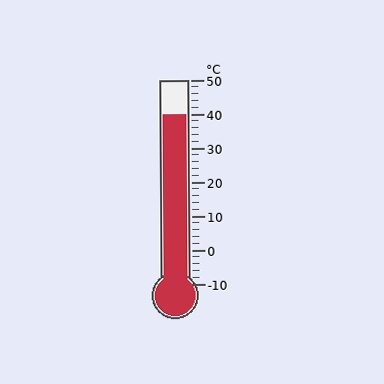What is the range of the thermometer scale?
The thermometer scale ranges from -10°C to 50°C.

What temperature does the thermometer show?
The thermometer shows approximately 40°C.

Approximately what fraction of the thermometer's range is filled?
The thermometer is filled to approximately 85% of its range.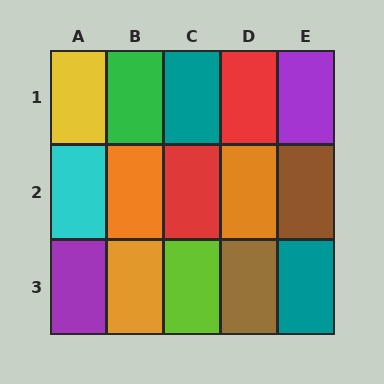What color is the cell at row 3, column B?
Orange.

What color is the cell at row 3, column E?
Teal.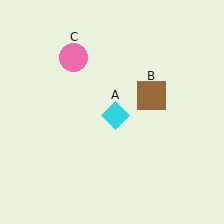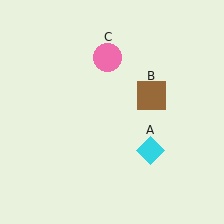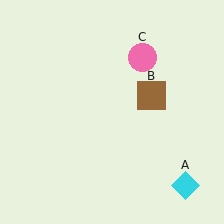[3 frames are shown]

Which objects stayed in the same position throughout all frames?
Brown square (object B) remained stationary.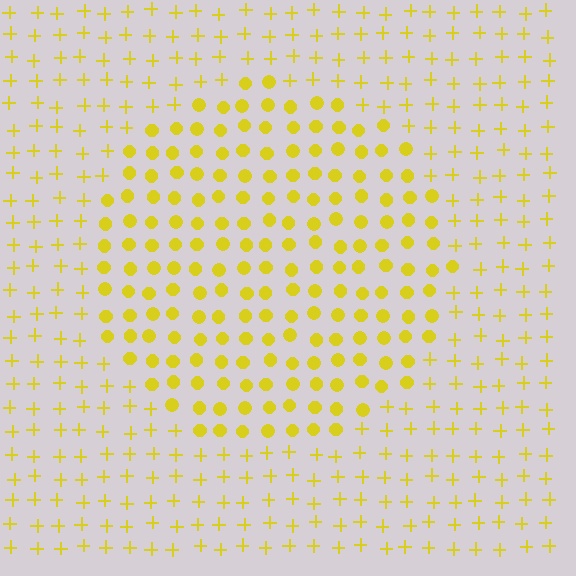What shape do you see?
I see a circle.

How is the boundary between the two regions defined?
The boundary is defined by a change in element shape: circles inside vs. plus signs outside. All elements share the same color and spacing.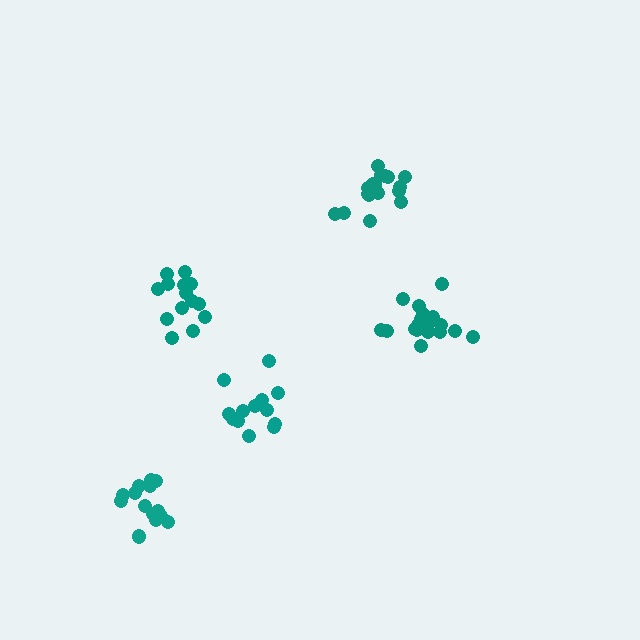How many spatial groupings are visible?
There are 5 spatial groupings.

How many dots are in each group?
Group 1: 14 dots, Group 2: 19 dots, Group 3: 14 dots, Group 4: 18 dots, Group 5: 13 dots (78 total).